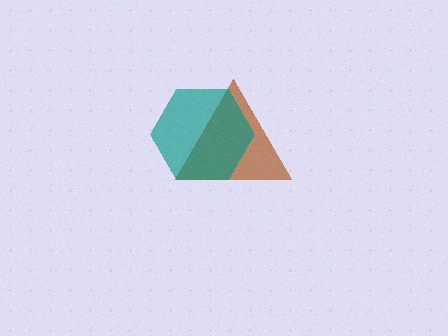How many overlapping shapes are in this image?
There are 2 overlapping shapes in the image.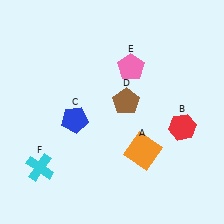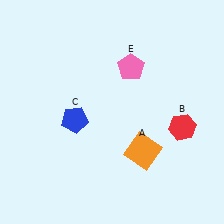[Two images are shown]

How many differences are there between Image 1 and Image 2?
There are 2 differences between the two images.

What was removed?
The brown pentagon (D), the cyan cross (F) were removed in Image 2.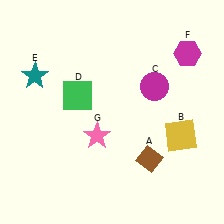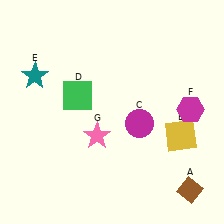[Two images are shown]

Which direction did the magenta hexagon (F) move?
The magenta hexagon (F) moved down.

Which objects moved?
The objects that moved are: the brown diamond (A), the magenta circle (C), the magenta hexagon (F).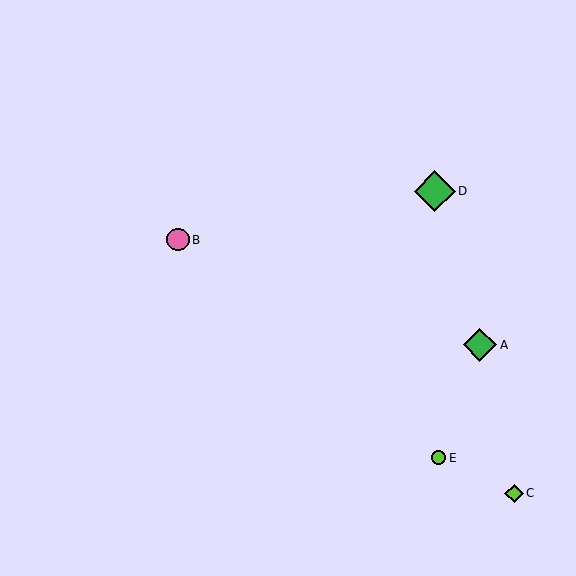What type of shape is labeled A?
Shape A is a green diamond.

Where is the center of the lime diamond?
The center of the lime diamond is at (514, 493).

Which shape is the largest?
The green diamond (labeled D) is the largest.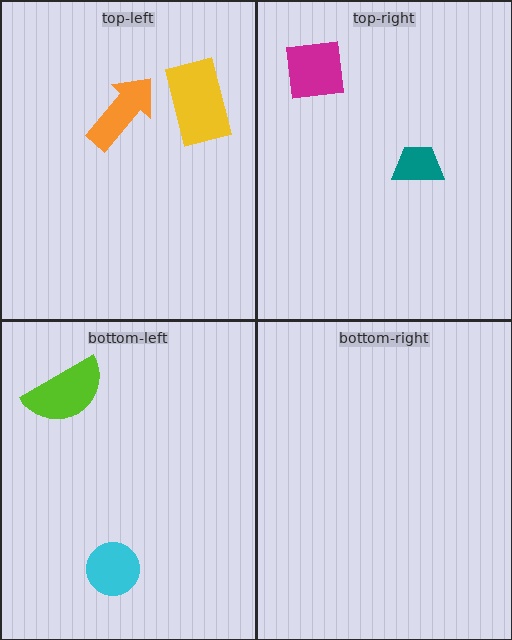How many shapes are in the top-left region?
2.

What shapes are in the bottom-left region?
The lime semicircle, the cyan circle.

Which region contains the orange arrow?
The top-left region.